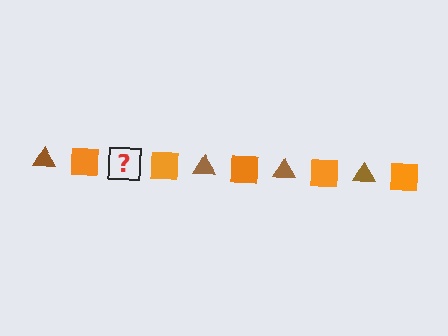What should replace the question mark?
The question mark should be replaced with a brown triangle.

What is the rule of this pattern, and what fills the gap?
The rule is that the pattern alternates between brown triangle and orange square. The gap should be filled with a brown triangle.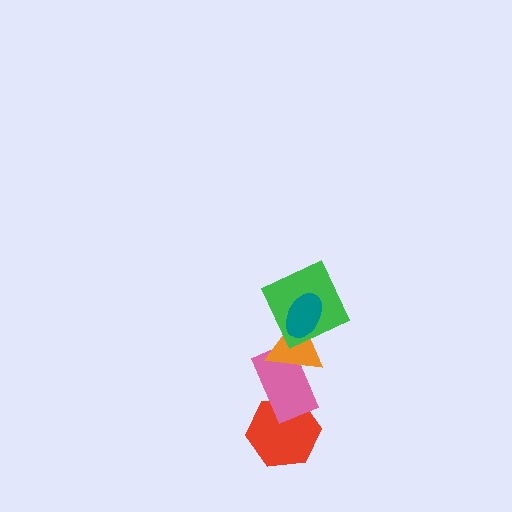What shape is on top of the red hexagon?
The pink rectangle is on top of the red hexagon.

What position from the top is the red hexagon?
The red hexagon is 5th from the top.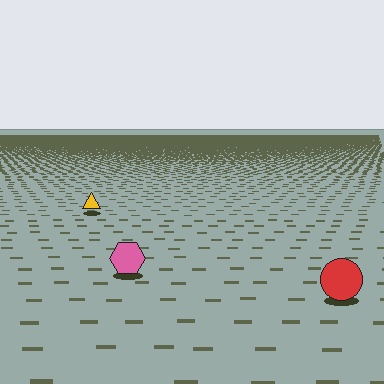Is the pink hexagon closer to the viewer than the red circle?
No. The red circle is closer — you can tell from the texture gradient: the ground texture is coarser near it.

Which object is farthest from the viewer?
The yellow triangle is farthest from the viewer. It appears smaller and the ground texture around it is denser.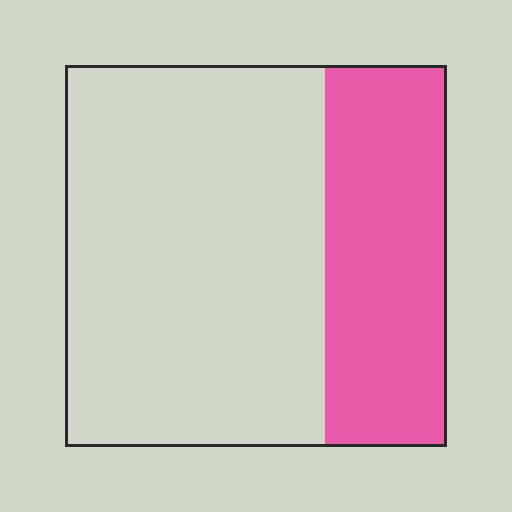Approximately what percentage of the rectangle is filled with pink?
Approximately 30%.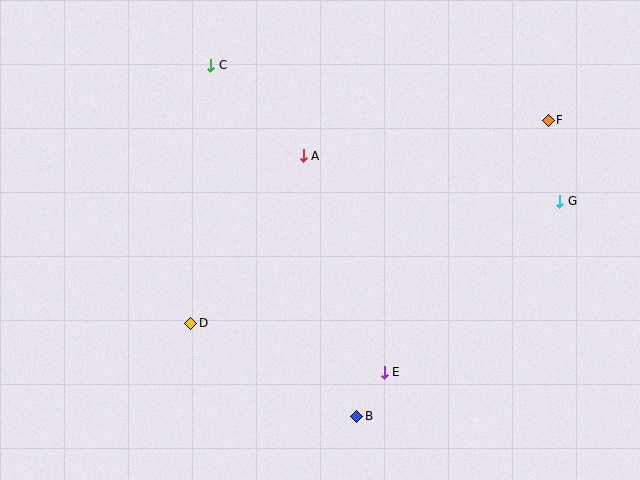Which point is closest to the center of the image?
Point A at (303, 156) is closest to the center.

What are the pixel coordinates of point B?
Point B is at (357, 416).